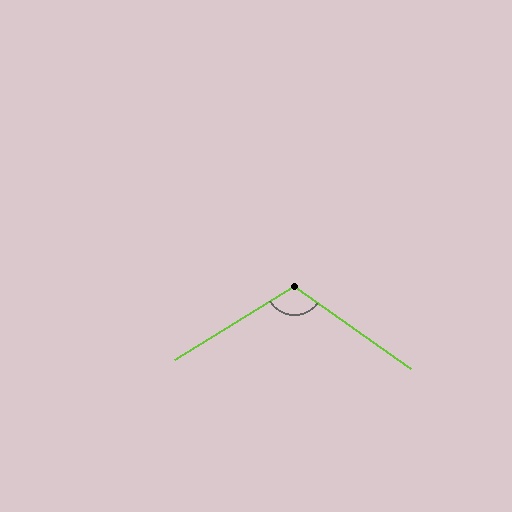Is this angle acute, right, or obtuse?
It is obtuse.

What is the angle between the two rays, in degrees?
Approximately 113 degrees.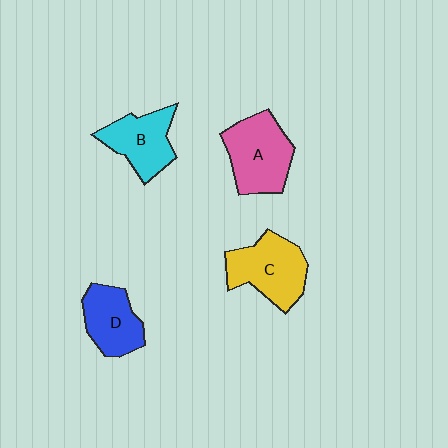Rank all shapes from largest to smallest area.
From largest to smallest: A (pink), C (yellow), B (cyan), D (blue).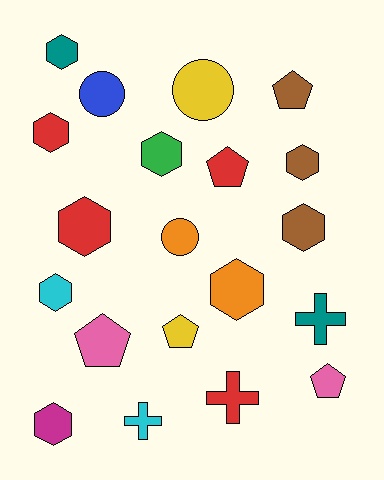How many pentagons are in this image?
There are 5 pentagons.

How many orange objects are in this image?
There are 2 orange objects.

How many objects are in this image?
There are 20 objects.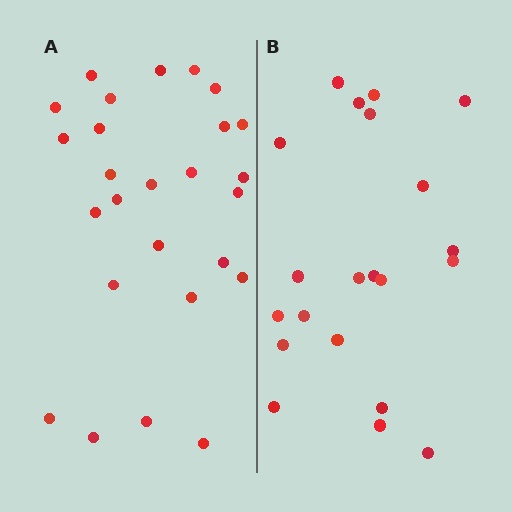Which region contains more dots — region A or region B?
Region A (the left region) has more dots.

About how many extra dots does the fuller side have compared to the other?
Region A has about 5 more dots than region B.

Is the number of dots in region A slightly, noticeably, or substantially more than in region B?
Region A has only slightly more — the two regions are fairly close. The ratio is roughly 1.2 to 1.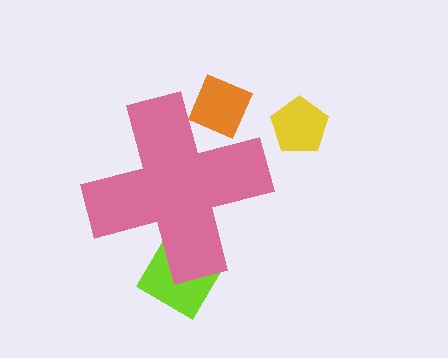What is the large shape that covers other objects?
A pink cross.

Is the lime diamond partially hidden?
Yes, the lime diamond is partially hidden behind the pink cross.